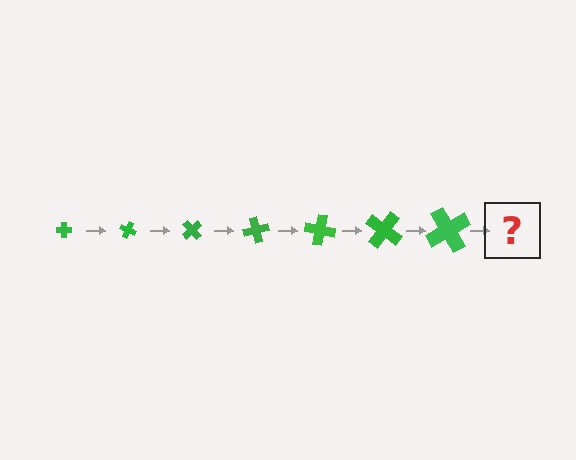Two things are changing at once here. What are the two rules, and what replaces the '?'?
The two rules are that the cross grows larger each step and it rotates 25 degrees each step. The '?' should be a cross, larger than the previous one and rotated 175 degrees from the start.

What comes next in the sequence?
The next element should be a cross, larger than the previous one and rotated 175 degrees from the start.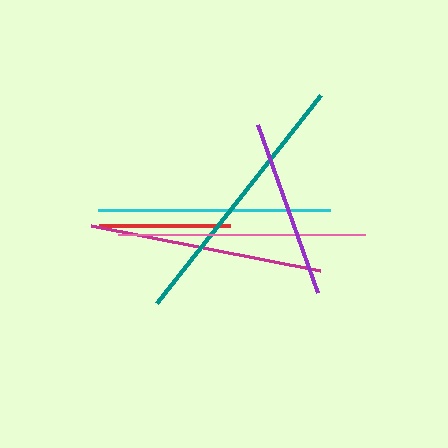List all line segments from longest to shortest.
From longest to shortest: teal, pink, magenta, cyan, purple, red.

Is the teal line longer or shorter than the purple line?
The teal line is longer than the purple line.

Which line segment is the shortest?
The red line is the shortest at approximately 131 pixels.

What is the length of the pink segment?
The pink segment is approximately 247 pixels long.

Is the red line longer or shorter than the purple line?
The purple line is longer than the red line.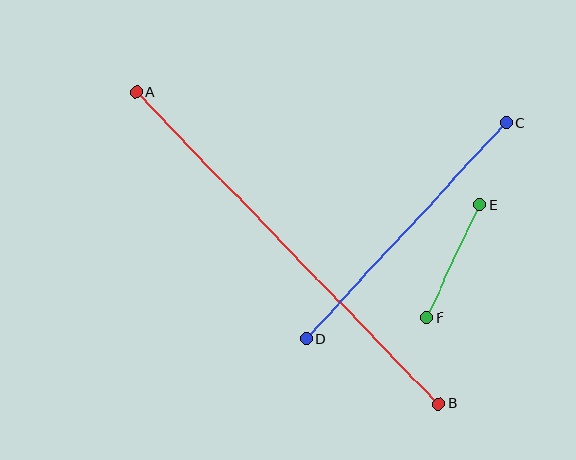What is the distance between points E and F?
The distance is approximately 125 pixels.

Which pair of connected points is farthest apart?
Points A and B are farthest apart.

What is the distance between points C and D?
The distance is approximately 294 pixels.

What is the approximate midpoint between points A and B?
The midpoint is at approximately (287, 248) pixels.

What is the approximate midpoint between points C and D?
The midpoint is at approximately (406, 230) pixels.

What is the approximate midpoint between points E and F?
The midpoint is at approximately (453, 261) pixels.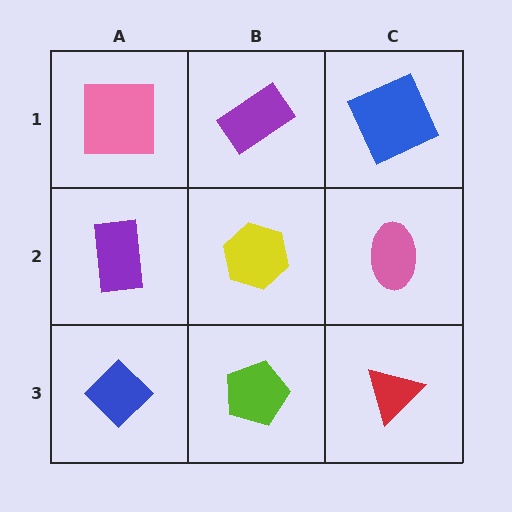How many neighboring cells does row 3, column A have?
2.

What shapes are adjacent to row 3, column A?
A purple rectangle (row 2, column A), a lime pentagon (row 3, column B).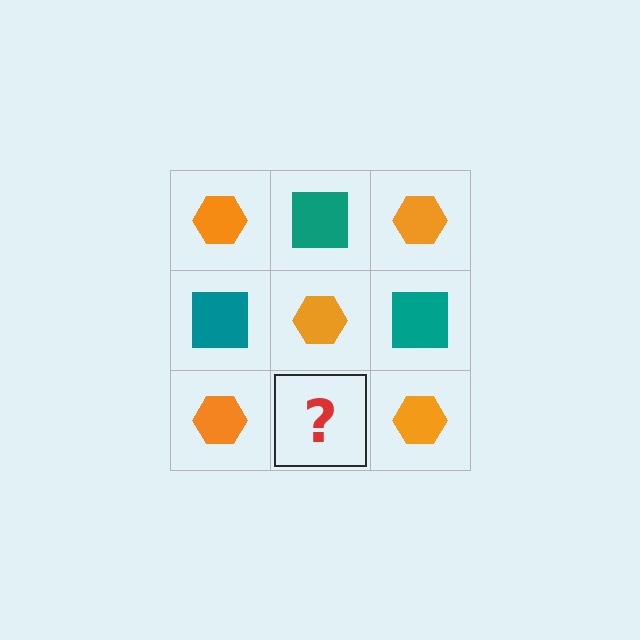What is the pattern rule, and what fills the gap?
The rule is that it alternates orange hexagon and teal square in a checkerboard pattern. The gap should be filled with a teal square.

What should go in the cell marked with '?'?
The missing cell should contain a teal square.